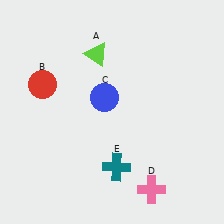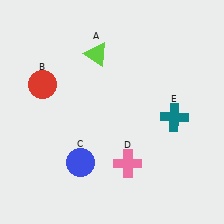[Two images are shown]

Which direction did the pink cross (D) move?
The pink cross (D) moved up.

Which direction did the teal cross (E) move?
The teal cross (E) moved right.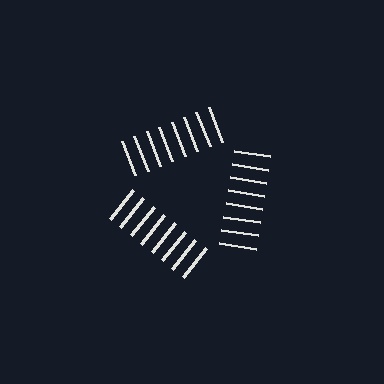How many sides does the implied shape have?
3 sides — the line-ends trace a triangle.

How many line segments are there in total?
24 — 8 along each of the 3 edges.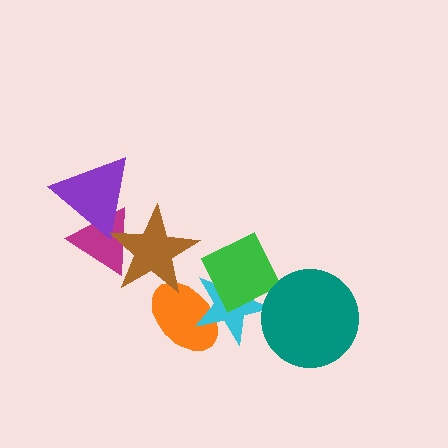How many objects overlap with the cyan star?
3 objects overlap with the cyan star.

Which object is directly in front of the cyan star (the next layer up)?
The green square is directly in front of the cyan star.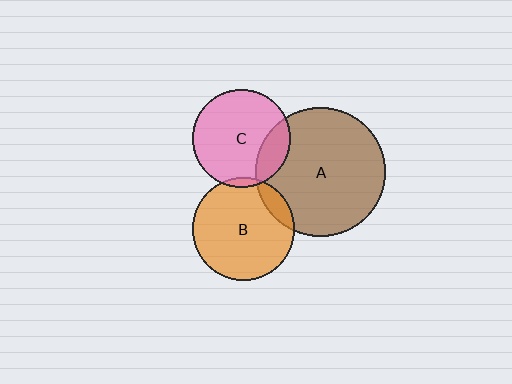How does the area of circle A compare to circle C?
Approximately 1.7 times.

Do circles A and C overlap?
Yes.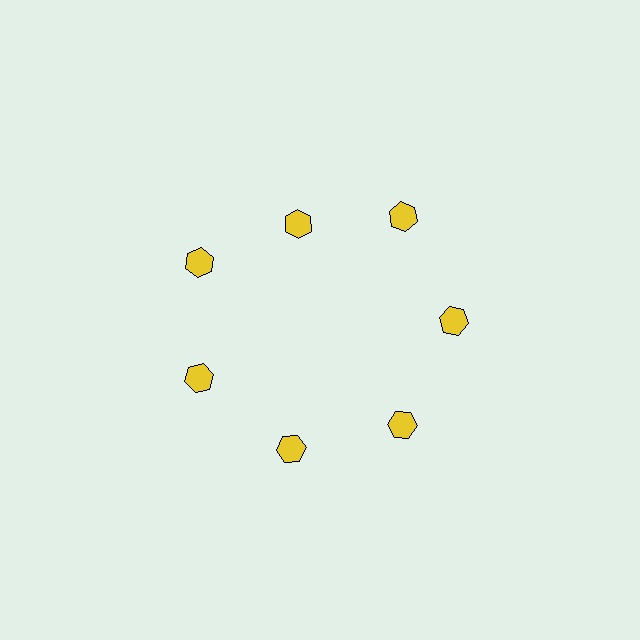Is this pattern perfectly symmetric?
No. The 7 yellow hexagons are arranged in a ring, but one element near the 12 o'clock position is pulled inward toward the center, breaking the 7-fold rotational symmetry.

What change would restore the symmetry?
The symmetry would be restored by moving it outward, back onto the ring so that all 7 hexagons sit at equal angles and equal distance from the center.